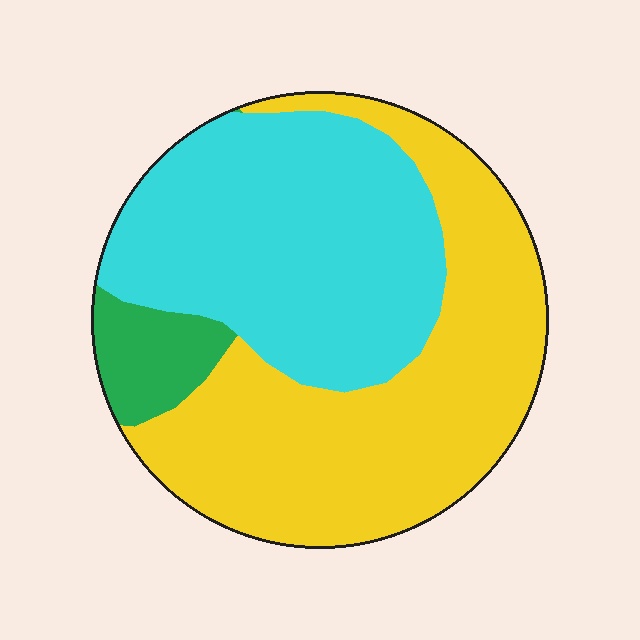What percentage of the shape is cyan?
Cyan covers roughly 45% of the shape.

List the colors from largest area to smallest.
From largest to smallest: yellow, cyan, green.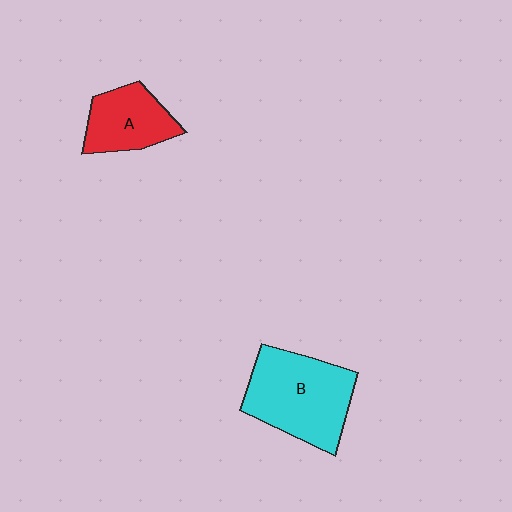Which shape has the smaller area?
Shape A (red).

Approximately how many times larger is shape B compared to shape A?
Approximately 1.7 times.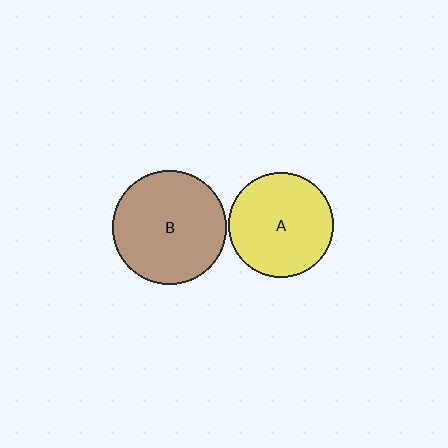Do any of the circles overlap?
No, none of the circles overlap.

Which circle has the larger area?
Circle B (brown).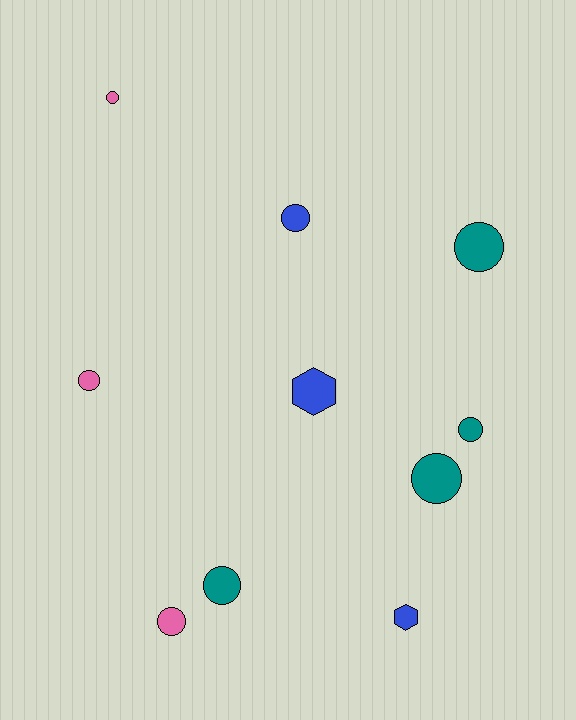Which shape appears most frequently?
Circle, with 8 objects.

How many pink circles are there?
There are 3 pink circles.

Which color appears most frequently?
Teal, with 4 objects.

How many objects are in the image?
There are 10 objects.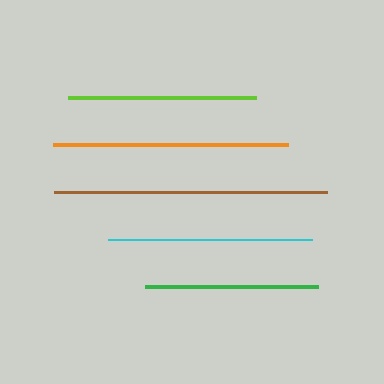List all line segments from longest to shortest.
From longest to shortest: brown, orange, cyan, lime, green.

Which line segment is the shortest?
The green line is the shortest at approximately 172 pixels.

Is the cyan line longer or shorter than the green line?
The cyan line is longer than the green line.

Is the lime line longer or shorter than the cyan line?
The cyan line is longer than the lime line.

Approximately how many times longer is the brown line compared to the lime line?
The brown line is approximately 1.5 times the length of the lime line.